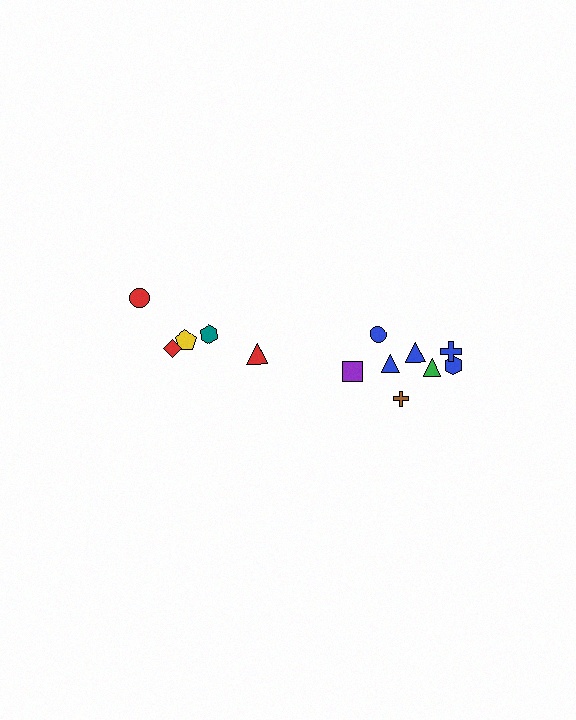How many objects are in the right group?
There are 8 objects.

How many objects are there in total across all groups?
There are 13 objects.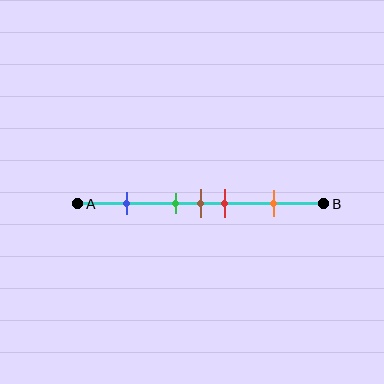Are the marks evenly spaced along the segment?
No, the marks are not evenly spaced.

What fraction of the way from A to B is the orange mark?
The orange mark is approximately 80% (0.8) of the way from A to B.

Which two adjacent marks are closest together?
The green and brown marks are the closest adjacent pair.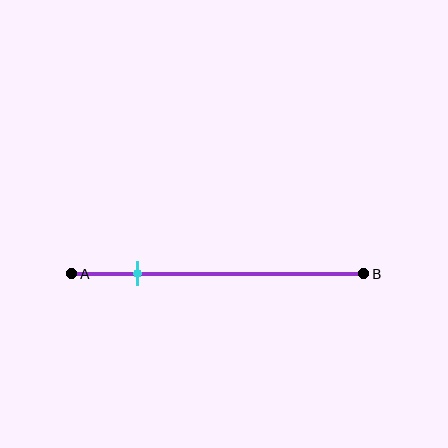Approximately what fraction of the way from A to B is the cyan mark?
The cyan mark is approximately 25% of the way from A to B.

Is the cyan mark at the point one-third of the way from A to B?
No, the mark is at about 25% from A, not at the 33% one-third point.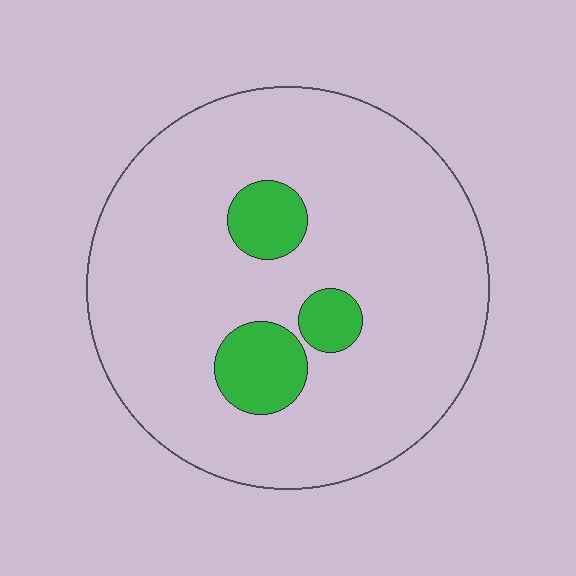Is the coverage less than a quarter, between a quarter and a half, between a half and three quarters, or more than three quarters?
Less than a quarter.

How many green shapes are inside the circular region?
3.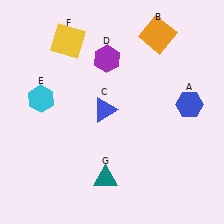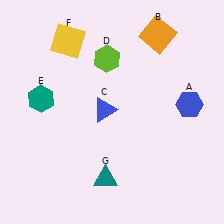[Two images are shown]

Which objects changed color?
D changed from purple to lime. E changed from cyan to teal.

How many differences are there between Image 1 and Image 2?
There are 2 differences between the two images.